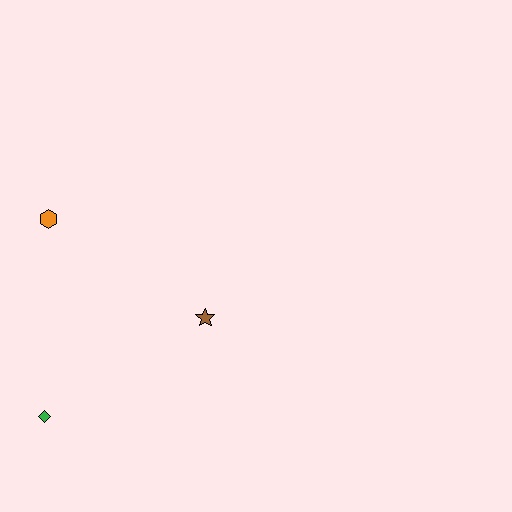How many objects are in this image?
There are 3 objects.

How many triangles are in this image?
There are no triangles.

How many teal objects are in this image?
There are no teal objects.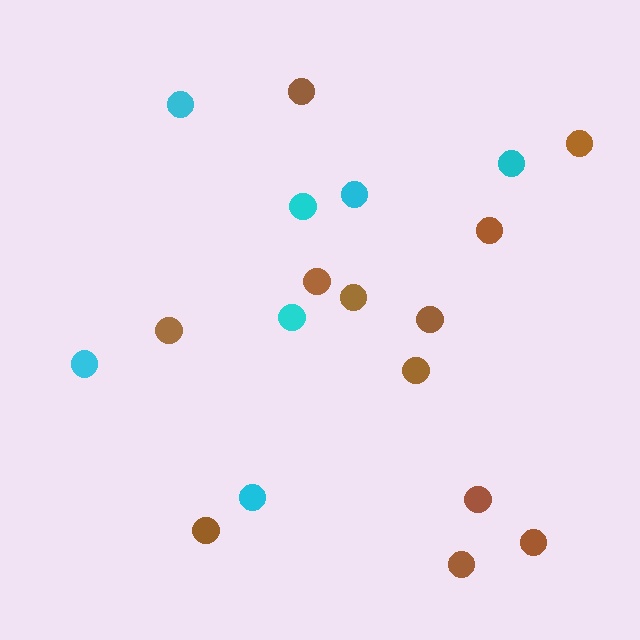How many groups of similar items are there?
There are 2 groups: one group of cyan circles (7) and one group of brown circles (12).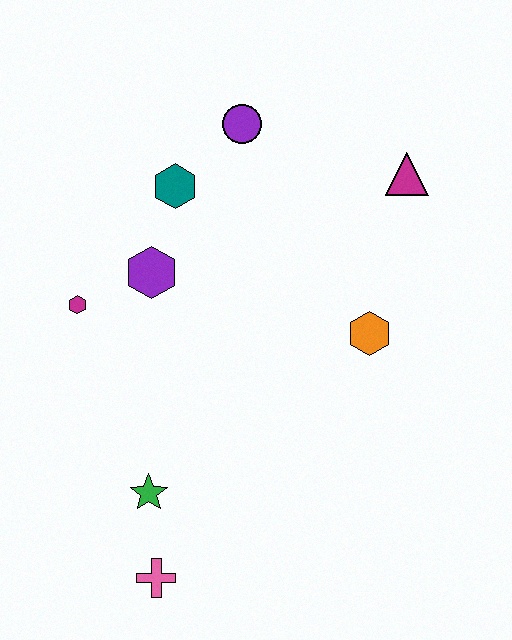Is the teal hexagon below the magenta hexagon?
No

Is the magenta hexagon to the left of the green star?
Yes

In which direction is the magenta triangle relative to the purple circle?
The magenta triangle is to the right of the purple circle.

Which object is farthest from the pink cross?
The magenta triangle is farthest from the pink cross.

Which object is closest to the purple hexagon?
The magenta hexagon is closest to the purple hexagon.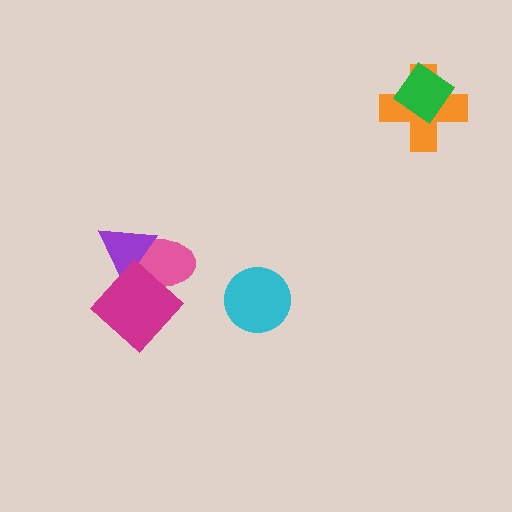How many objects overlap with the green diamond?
1 object overlaps with the green diamond.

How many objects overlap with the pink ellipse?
2 objects overlap with the pink ellipse.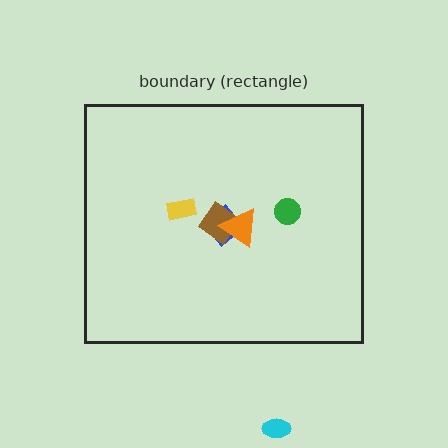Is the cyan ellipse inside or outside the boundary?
Outside.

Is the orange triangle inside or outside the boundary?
Inside.